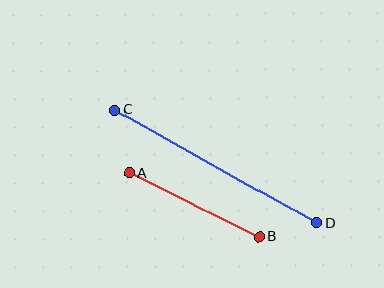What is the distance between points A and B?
The distance is approximately 144 pixels.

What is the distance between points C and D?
The distance is approximately 232 pixels.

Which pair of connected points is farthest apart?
Points C and D are farthest apart.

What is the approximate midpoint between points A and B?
The midpoint is at approximately (194, 205) pixels.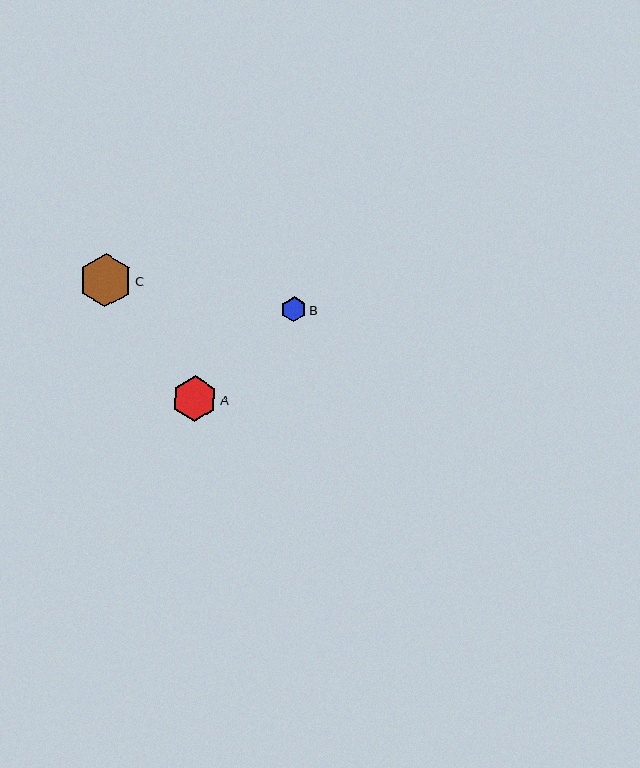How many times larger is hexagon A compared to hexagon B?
Hexagon A is approximately 1.8 times the size of hexagon B.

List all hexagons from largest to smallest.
From largest to smallest: C, A, B.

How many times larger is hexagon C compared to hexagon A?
Hexagon C is approximately 1.2 times the size of hexagon A.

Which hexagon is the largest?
Hexagon C is the largest with a size of approximately 53 pixels.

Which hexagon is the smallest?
Hexagon B is the smallest with a size of approximately 25 pixels.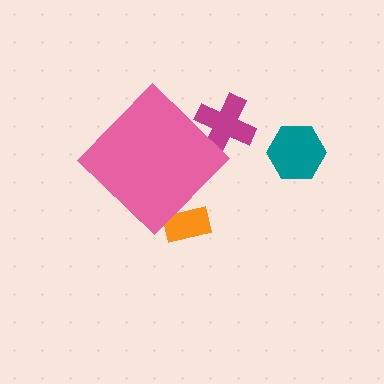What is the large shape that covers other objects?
A pink diamond.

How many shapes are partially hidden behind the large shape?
2 shapes are partially hidden.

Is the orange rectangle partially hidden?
Yes, the orange rectangle is partially hidden behind the pink diamond.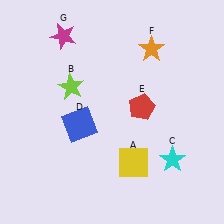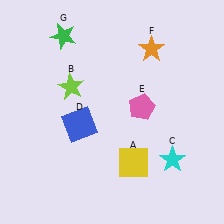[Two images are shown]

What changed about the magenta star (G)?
In Image 1, G is magenta. In Image 2, it changed to green.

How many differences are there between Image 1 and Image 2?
There are 2 differences between the two images.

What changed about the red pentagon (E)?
In Image 1, E is red. In Image 2, it changed to pink.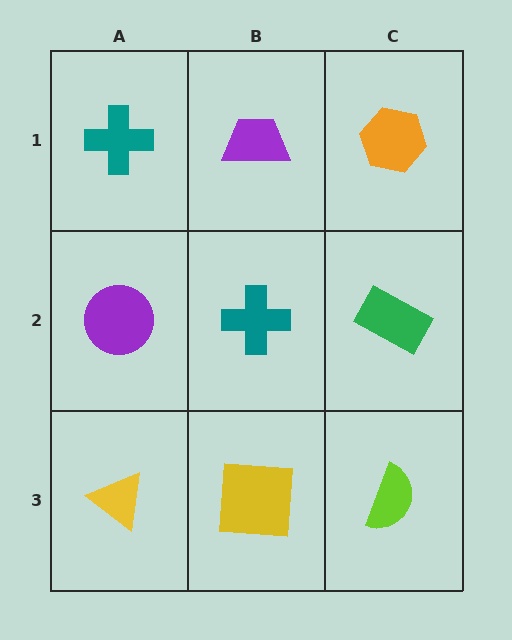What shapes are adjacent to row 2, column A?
A teal cross (row 1, column A), a yellow triangle (row 3, column A), a teal cross (row 2, column B).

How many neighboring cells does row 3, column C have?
2.